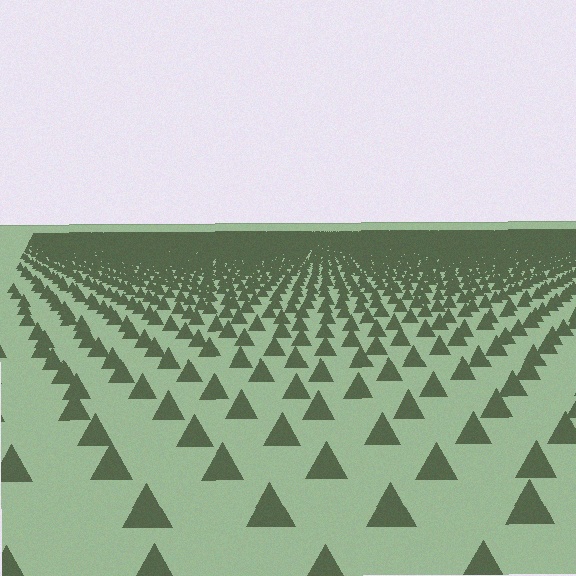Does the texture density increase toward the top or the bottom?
Density increases toward the top.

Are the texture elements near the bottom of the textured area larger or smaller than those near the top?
Larger. Near the bottom, elements are closer to the viewer and appear at a bigger on-screen size.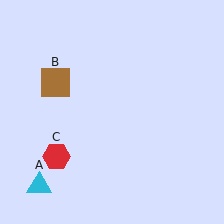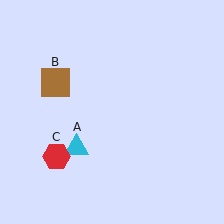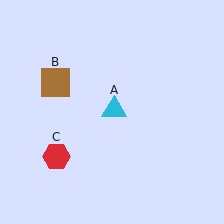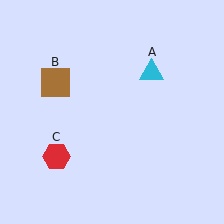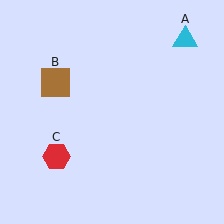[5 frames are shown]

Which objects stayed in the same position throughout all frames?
Brown square (object B) and red hexagon (object C) remained stationary.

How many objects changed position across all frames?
1 object changed position: cyan triangle (object A).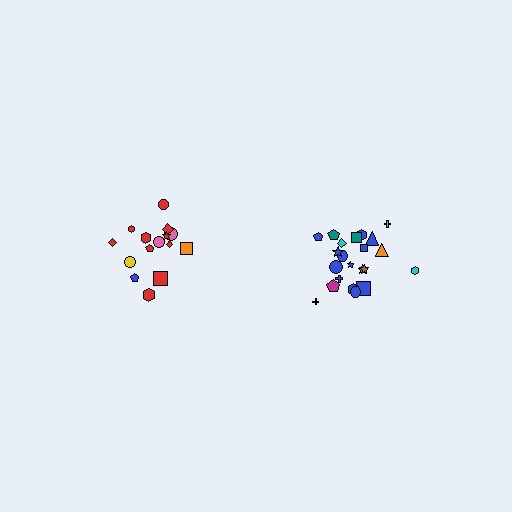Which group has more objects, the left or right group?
The right group.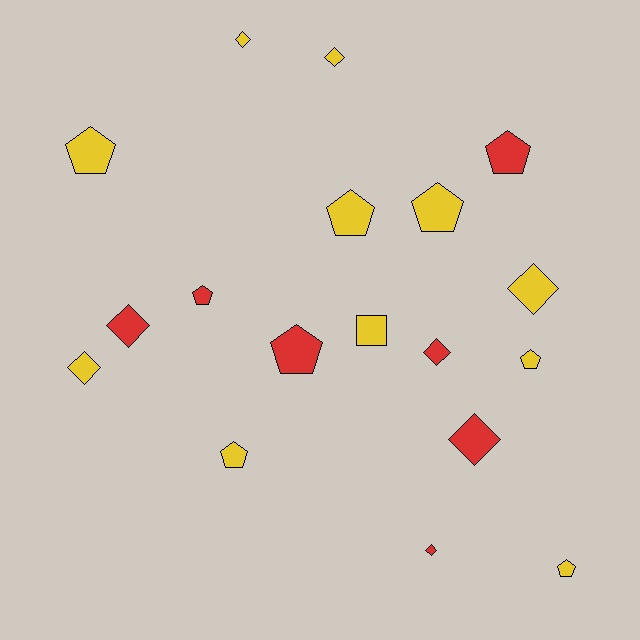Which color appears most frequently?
Yellow, with 11 objects.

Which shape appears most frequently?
Pentagon, with 9 objects.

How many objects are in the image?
There are 18 objects.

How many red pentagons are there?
There are 3 red pentagons.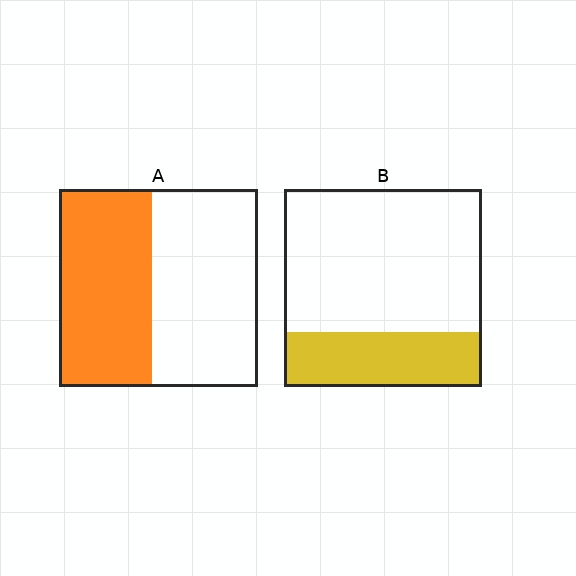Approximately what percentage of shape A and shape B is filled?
A is approximately 45% and B is approximately 30%.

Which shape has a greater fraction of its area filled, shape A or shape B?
Shape A.